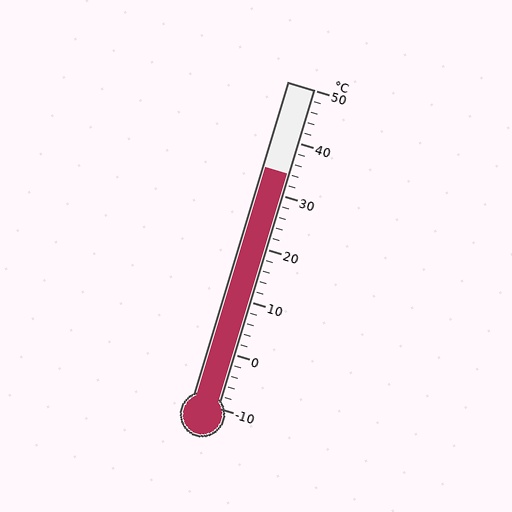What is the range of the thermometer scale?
The thermometer scale ranges from -10°C to 50°C.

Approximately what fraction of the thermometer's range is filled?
The thermometer is filled to approximately 75% of its range.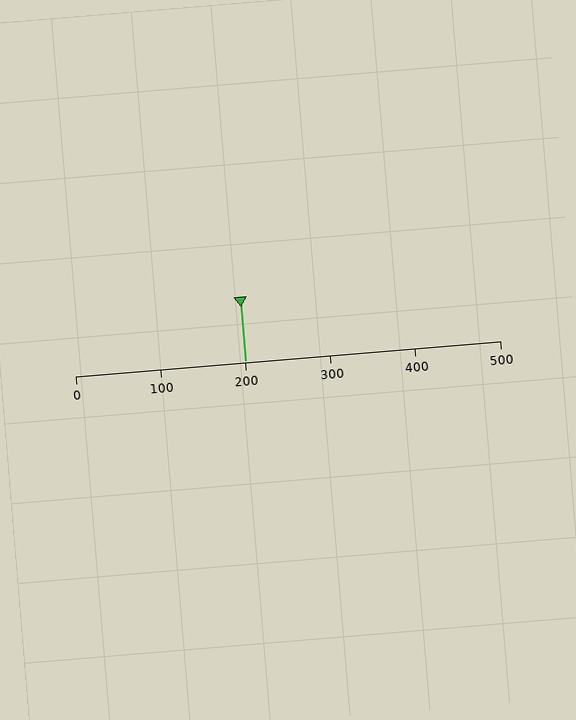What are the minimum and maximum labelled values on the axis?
The axis runs from 0 to 500.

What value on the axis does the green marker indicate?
The marker indicates approximately 200.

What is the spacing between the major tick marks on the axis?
The major ticks are spaced 100 apart.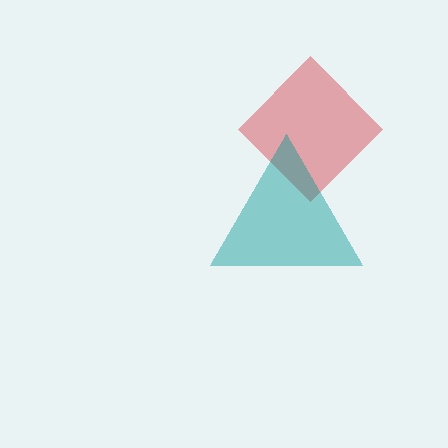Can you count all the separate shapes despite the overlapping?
Yes, there are 2 separate shapes.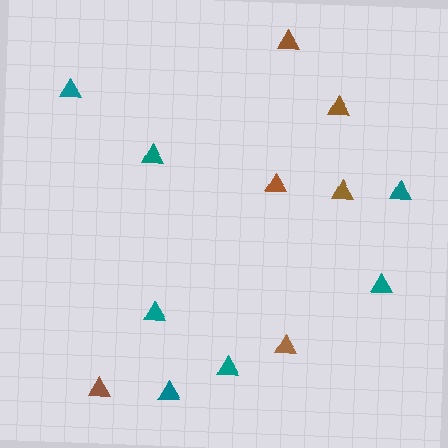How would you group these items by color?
There are 2 groups: one group of teal triangles (7) and one group of brown triangles (6).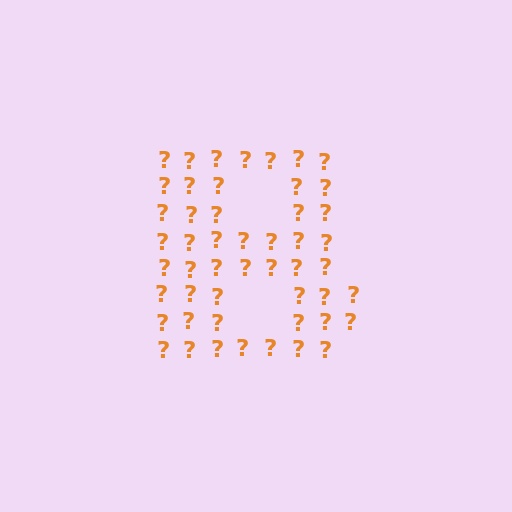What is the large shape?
The large shape is the letter B.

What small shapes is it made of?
It is made of small question marks.